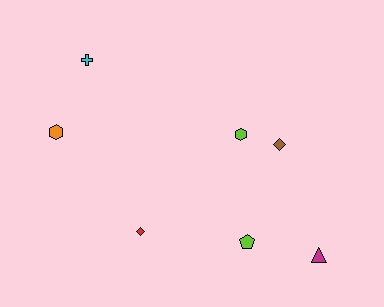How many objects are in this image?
There are 7 objects.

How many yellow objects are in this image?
There are no yellow objects.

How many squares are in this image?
There are no squares.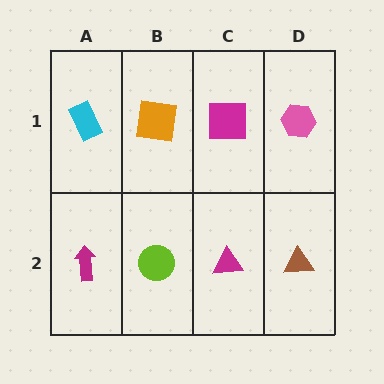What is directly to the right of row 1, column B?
A magenta square.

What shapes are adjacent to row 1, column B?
A lime circle (row 2, column B), a cyan rectangle (row 1, column A), a magenta square (row 1, column C).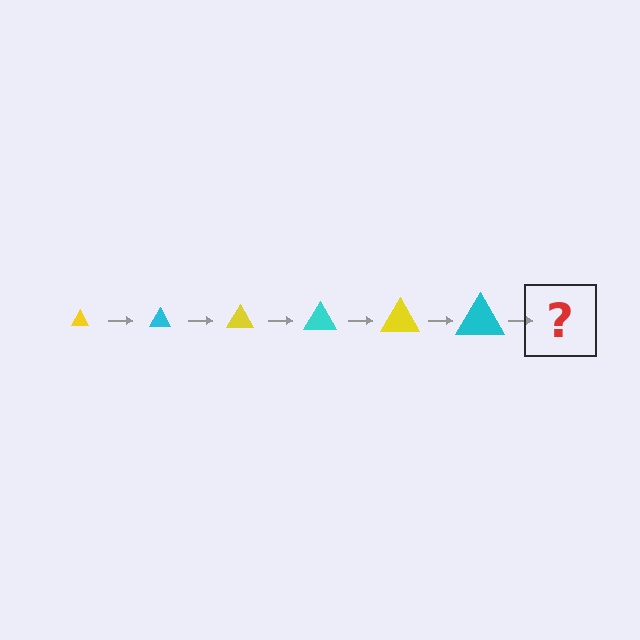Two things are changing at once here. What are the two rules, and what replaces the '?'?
The two rules are that the triangle grows larger each step and the color cycles through yellow and cyan. The '?' should be a yellow triangle, larger than the previous one.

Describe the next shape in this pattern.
It should be a yellow triangle, larger than the previous one.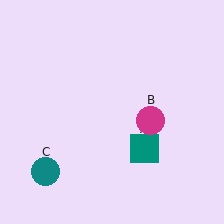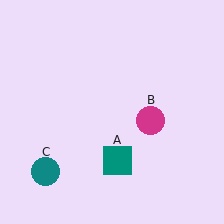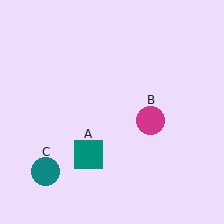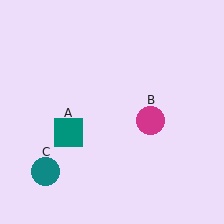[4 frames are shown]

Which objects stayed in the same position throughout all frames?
Magenta circle (object B) and teal circle (object C) remained stationary.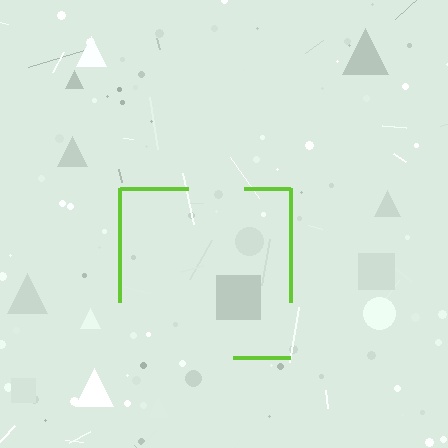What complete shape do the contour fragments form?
The contour fragments form a square.